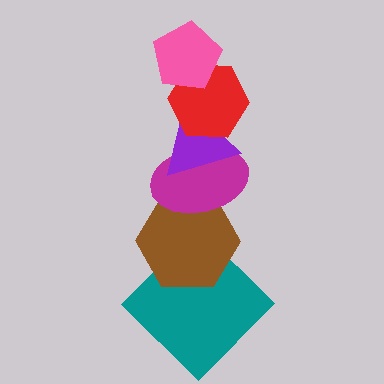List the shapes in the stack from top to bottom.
From top to bottom: the pink pentagon, the red hexagon, the purple triangle, the magenta ellipse, the brown hexagon, the teal diamond.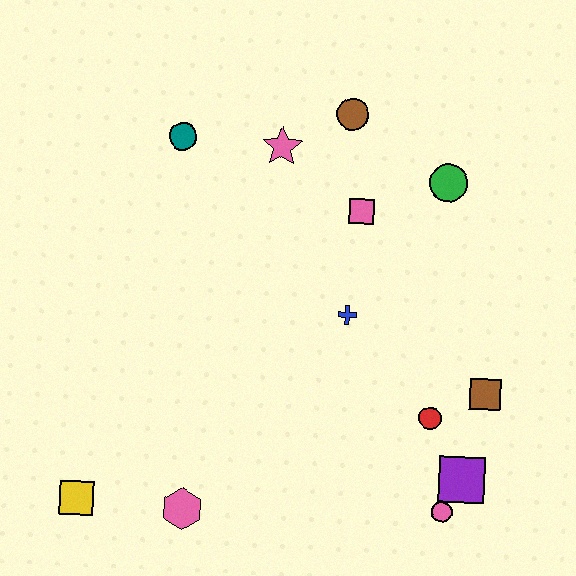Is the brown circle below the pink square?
No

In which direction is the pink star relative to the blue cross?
The pink star is above the blue cross.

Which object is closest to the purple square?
The pink circle is closest to the purple square.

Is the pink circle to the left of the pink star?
No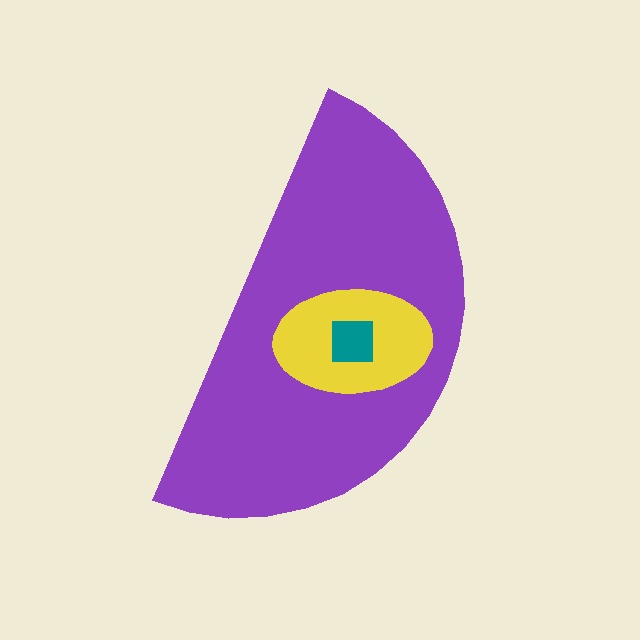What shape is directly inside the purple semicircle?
The yellow ellipse.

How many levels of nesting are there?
3.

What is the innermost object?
The teal square.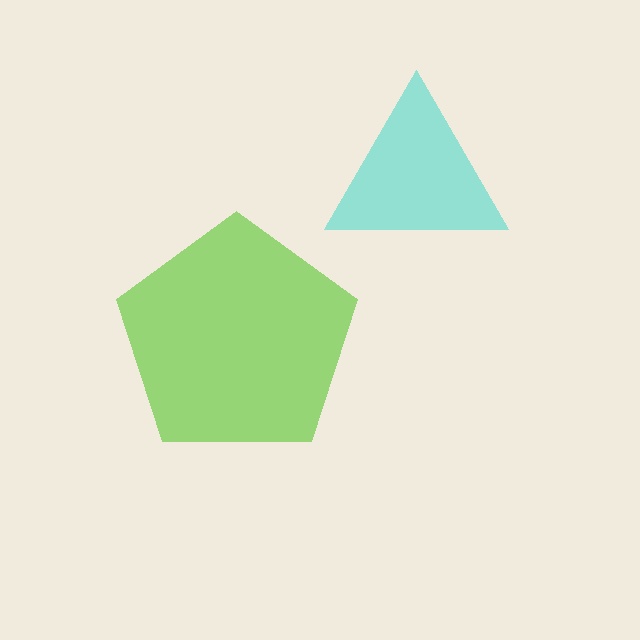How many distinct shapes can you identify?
There are 2 distinct shapes: a cyan triangle, a lime pentagon.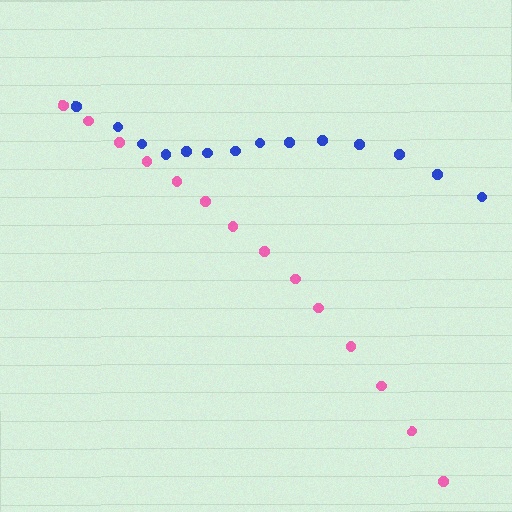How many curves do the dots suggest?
There are 2 distinct paths.